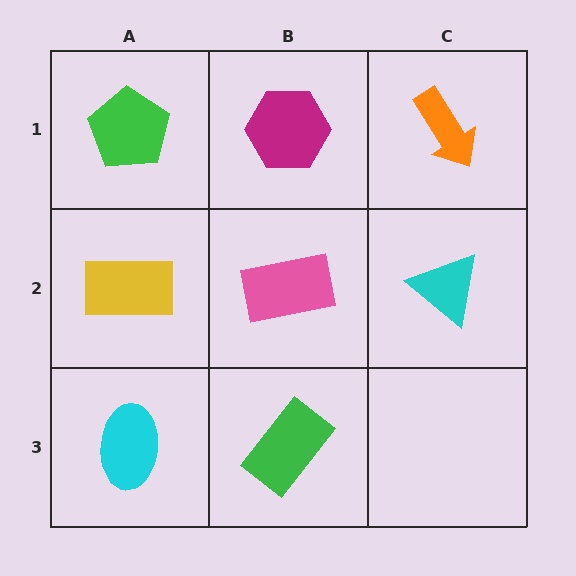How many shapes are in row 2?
3 shapes.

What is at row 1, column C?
An orange arrow.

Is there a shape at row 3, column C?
No, that cell is empty.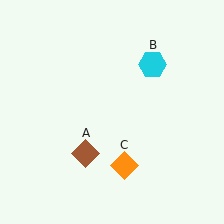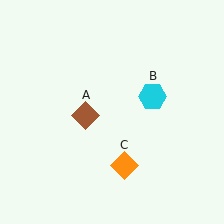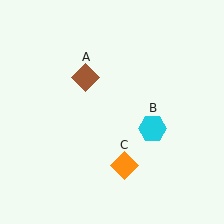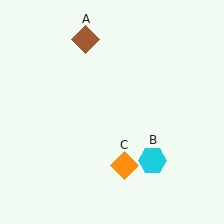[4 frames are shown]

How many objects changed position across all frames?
2 objects changed position: brown diamond (object A), cyan hexagon (object B).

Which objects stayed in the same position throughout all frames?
Orange diamond (object C) remained stationary.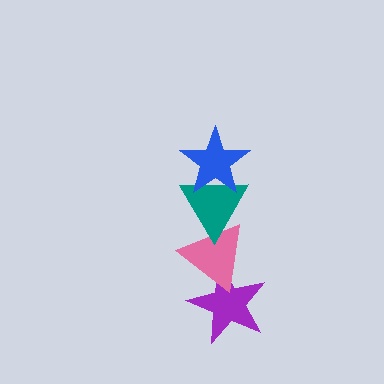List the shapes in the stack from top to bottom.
From top to bottom: the blue star, the teal triangle, the pink triangle, the purple star.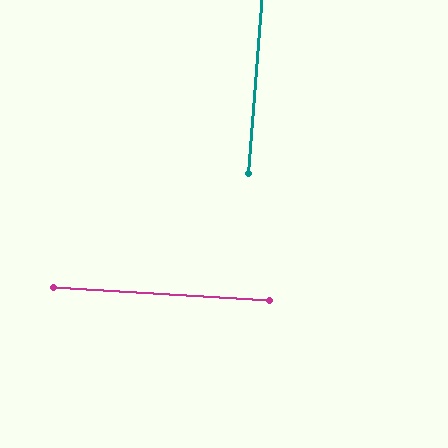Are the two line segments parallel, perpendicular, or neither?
Perpendicular — they meet at approximately 89°.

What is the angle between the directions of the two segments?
Approximately 89 degrees.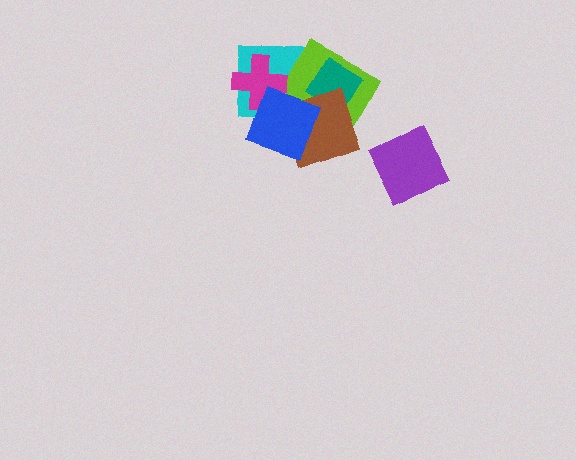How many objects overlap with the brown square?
3 objects overlap with the brown square.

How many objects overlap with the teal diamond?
2 objects overlap with the teal diamond.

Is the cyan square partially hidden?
Yes, it is partially covered by another shape.